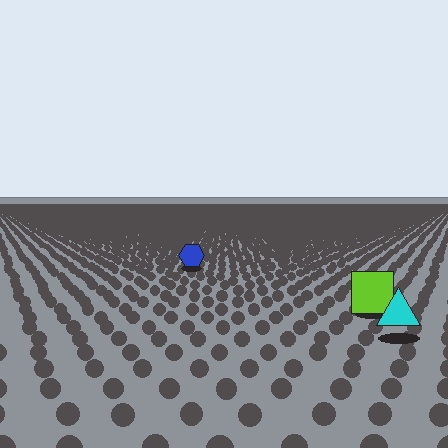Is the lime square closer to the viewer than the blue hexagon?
Yes. The lime square is closer — you can tell from the texture gradient: the ground texture is coarser near it.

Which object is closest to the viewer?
The cyan triangle is closest. The texture marks near it are larger and more spread out.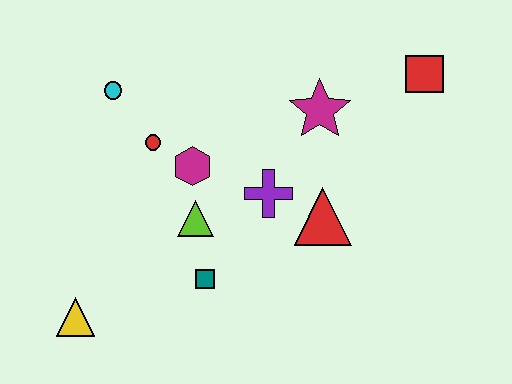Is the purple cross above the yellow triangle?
Yes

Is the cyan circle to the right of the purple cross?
No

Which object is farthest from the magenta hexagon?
The red square is farthest from the magenta hexagon.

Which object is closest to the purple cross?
The red triangle is closest to the purple cross.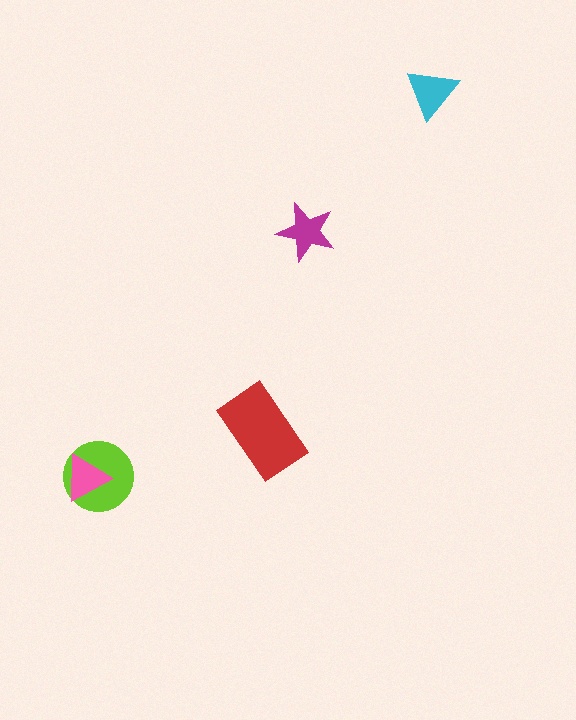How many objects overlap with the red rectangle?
0 objects overlap with the red rectangle.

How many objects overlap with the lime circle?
1 object overlaps with the lime circle.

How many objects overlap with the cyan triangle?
0 objects overlap with the cyan triangle.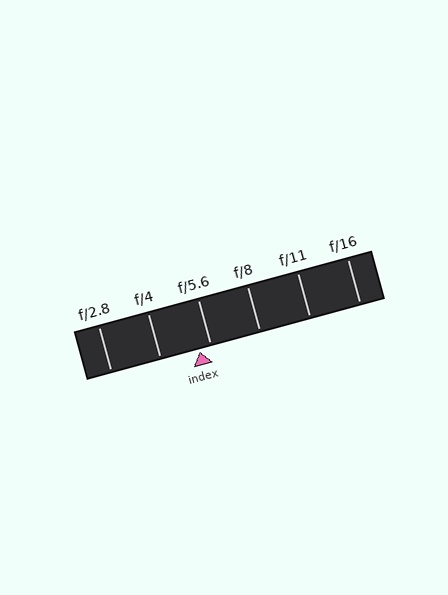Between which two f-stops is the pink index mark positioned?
The index mark is between f/4 and f/5.6.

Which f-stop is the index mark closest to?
The index mark is closest to f/5.6.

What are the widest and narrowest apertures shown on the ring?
The widest aperture shown is f/2.8 and the narrowest is f/16.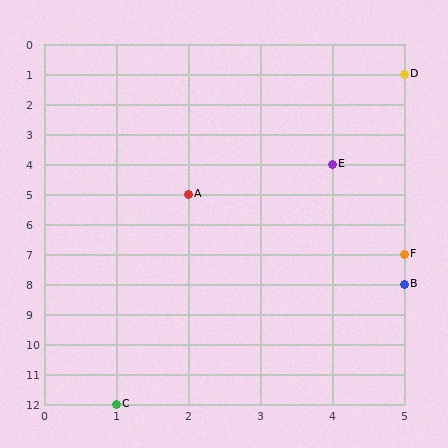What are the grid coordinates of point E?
Point E is at grid coordinates (4, 4).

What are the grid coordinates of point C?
Point C is at grid coordinates (1, 12).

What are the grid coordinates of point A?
Point A is at grid coordinates (2, 5).